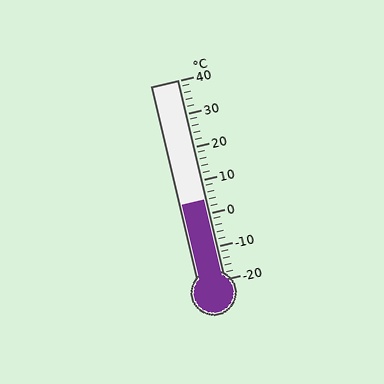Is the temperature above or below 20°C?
The temperature is below 20°C.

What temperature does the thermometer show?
The thermometer shows approximately 4°C.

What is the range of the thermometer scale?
The thermometer scale ranges from -20°C to 40°C.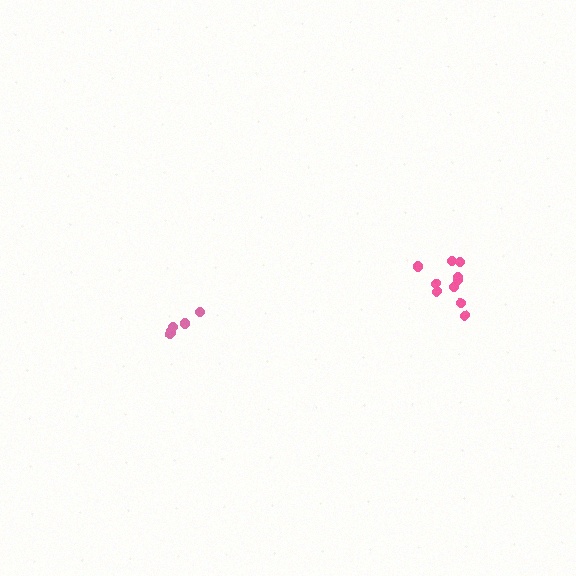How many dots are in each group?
Group 1: 5 dots, Group 2: 10 dots (15 total).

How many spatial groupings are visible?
There are 2 spatial groupings.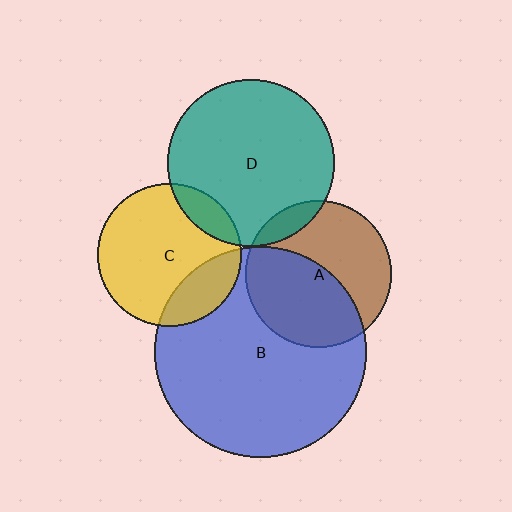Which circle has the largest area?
Circle B (blue).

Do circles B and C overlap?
Yes.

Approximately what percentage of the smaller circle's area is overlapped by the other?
Approximately 20%.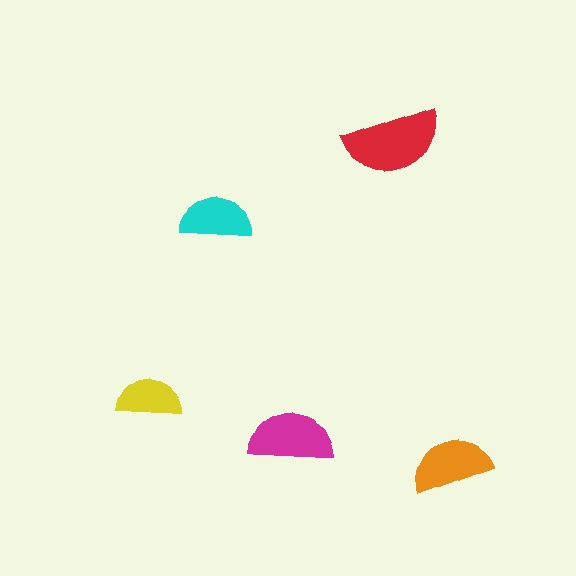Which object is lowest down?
The orange semicircle is bottommost.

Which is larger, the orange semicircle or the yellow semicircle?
The orange one.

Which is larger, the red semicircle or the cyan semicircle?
The red one.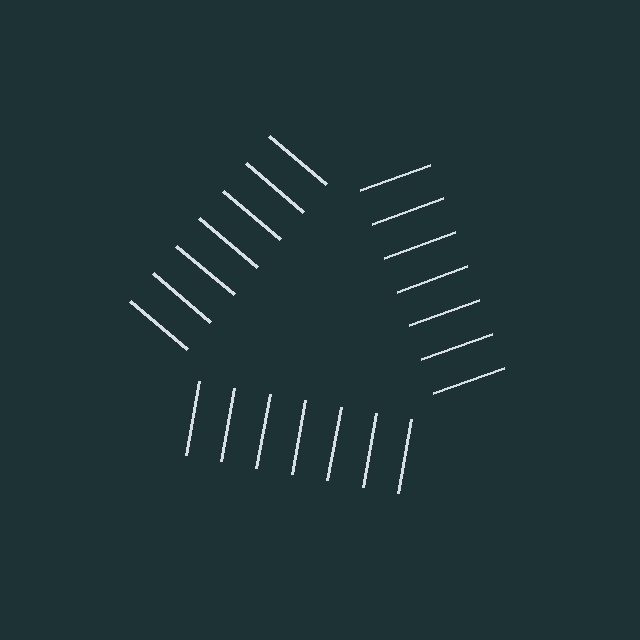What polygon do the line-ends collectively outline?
An illusory triangle — the line segments terminate on its edges but no continuous stroke is drawn.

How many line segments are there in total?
21 — 7 along each of the 3 edges.